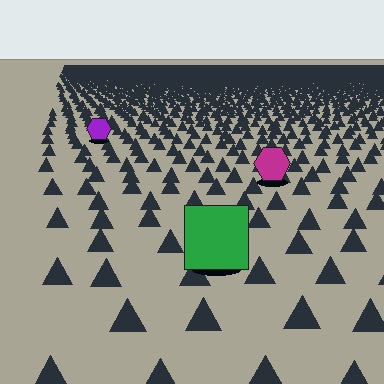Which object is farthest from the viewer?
The purple hexagon is farthest from the viewer. It appears smaller and the ground texture around it is denser.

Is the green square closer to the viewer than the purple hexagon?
Yes. The green square is closer — you can tell from the texture gradient: the ground texture is coarser near it.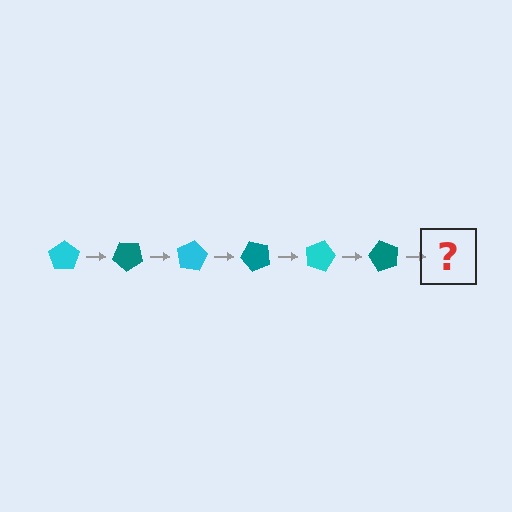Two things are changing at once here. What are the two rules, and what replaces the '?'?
The two rules are that it rotates 40 degrees each step and the color cycles through cyan and teal. The '?' should be a cyan pentagon, rotated 240 degrees from the start.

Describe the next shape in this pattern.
It should be a cyan pentagon, rotated 240 degrees from the start.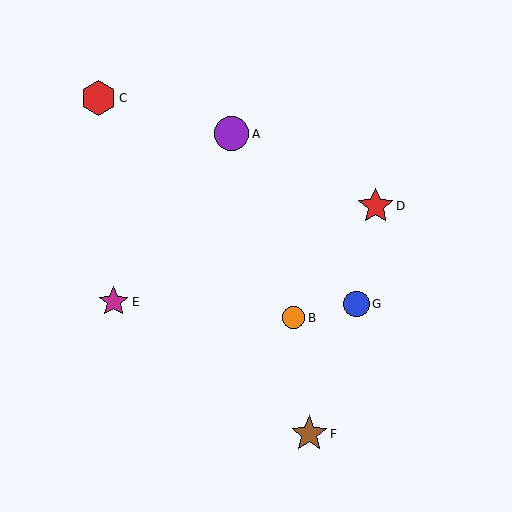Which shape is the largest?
The brown star (labeled F) is the largest.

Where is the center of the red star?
The center of the red star is at (376, 206).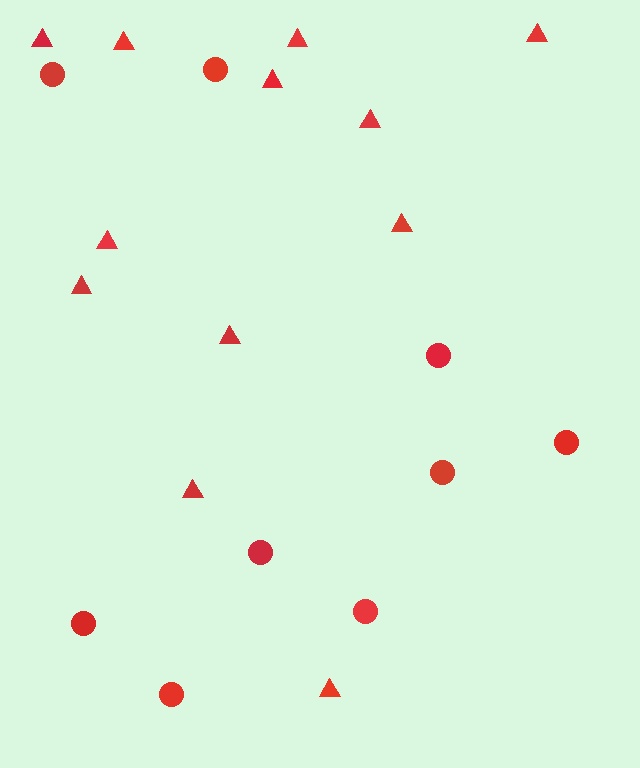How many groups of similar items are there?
There are 2 groups: one group of circles (9) and one group of triangles (12).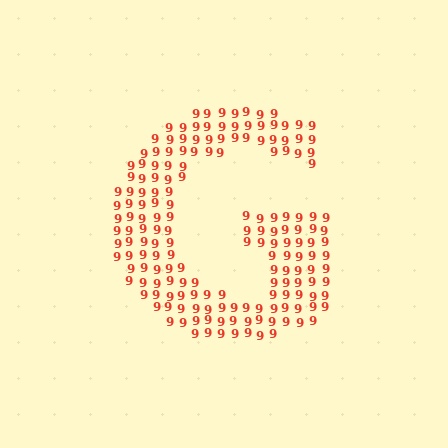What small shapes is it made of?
It is made of small digit 9's.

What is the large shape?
The large shape is the letter G.